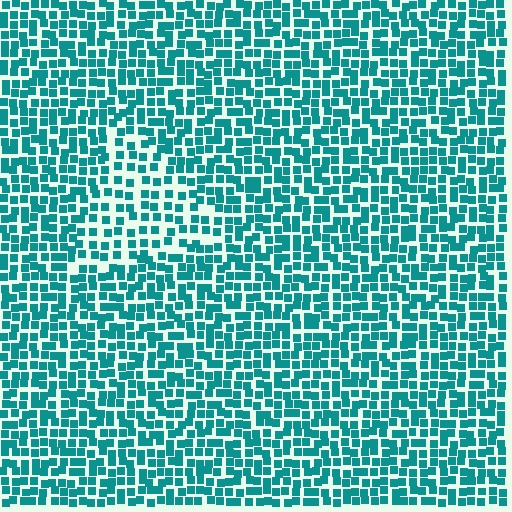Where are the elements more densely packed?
The elements are more densely packed outside the triangle boundary.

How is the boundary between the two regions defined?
The boundary is defined by a change in element density (approximately 1.6x ratio). All elements are the same color, size, and shape.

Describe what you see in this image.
The image contains small teal elements arranged at two different densities. A triangle-shaped region is visible where the elements are less densely packed than the surrounding area.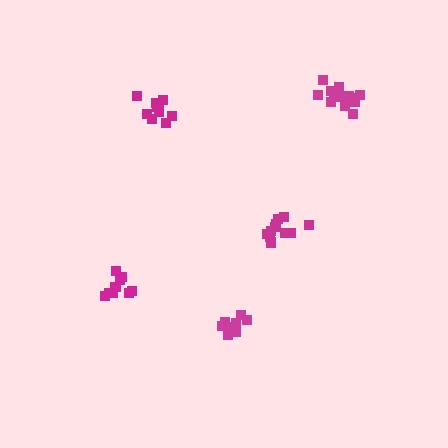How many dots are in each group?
Group 1: 14 dots, Group 2: 9 dots, Group 3: 11 dots, Group 4: 10 dots, Group 5: 10 dots (54 total).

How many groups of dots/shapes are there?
There are 5 groups.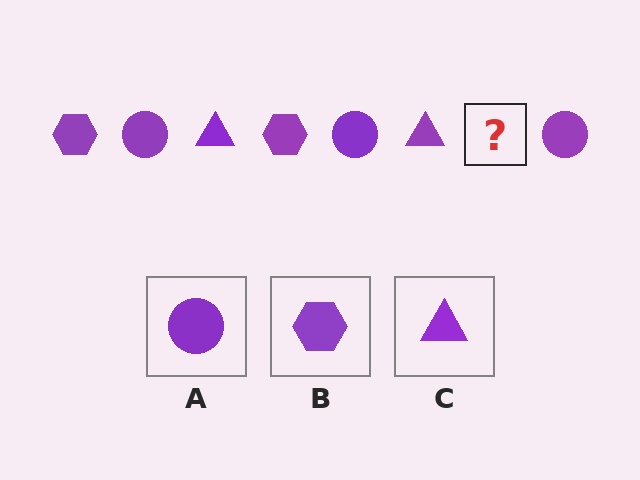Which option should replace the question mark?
Option B.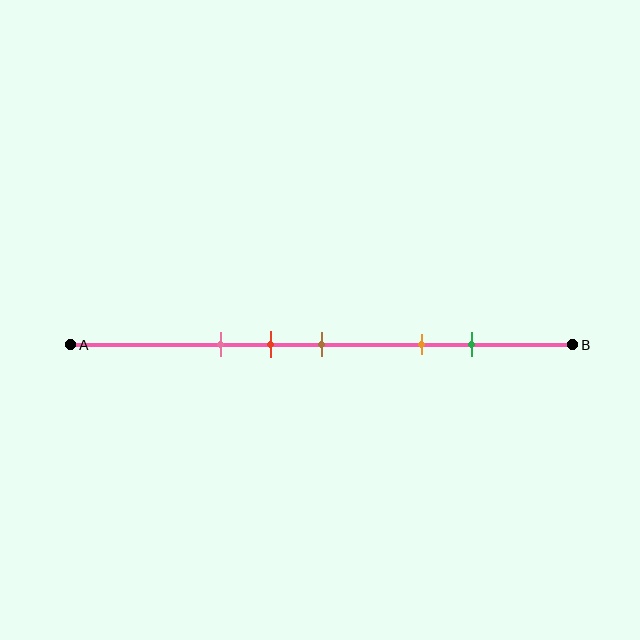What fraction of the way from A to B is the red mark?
The red mark is approximately 40% (0.4) of the way from A to B.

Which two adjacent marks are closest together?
The red and brown marks are the closest adjacent pair.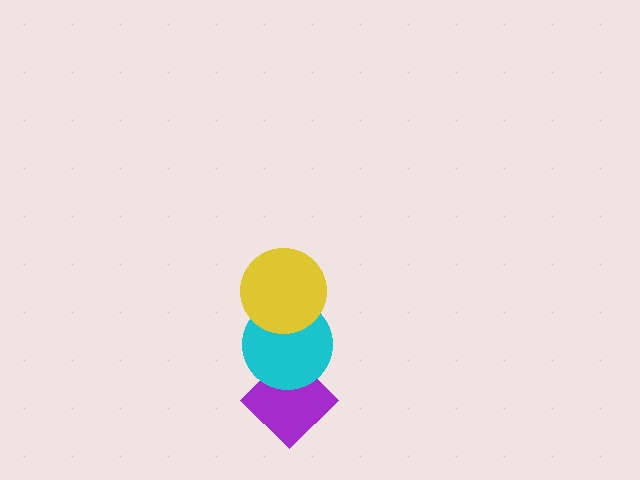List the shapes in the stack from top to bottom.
From top to bottom: the yellow circle, the cyan circle, the purple diamond.